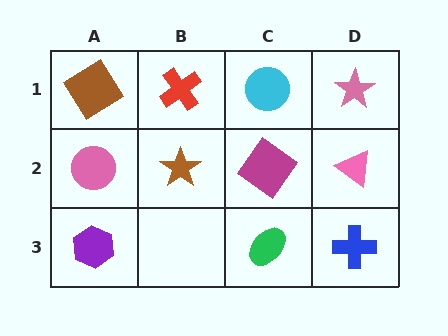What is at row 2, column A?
A pink circle.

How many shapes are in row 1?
4 shapes.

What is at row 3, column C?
A green ellipse.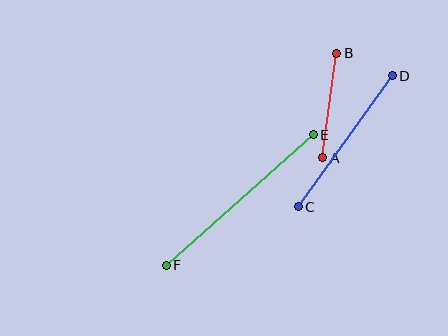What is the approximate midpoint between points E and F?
The midpoint is at approximately (240, 200) pixels.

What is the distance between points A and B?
The distance is approximately 106 pixels.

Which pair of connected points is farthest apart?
Points E and F are farthest apart.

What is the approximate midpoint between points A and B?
The midpoint is at approximately (330, 106) pixels.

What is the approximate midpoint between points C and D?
The midpoint is at approximately (345, 141) pixels.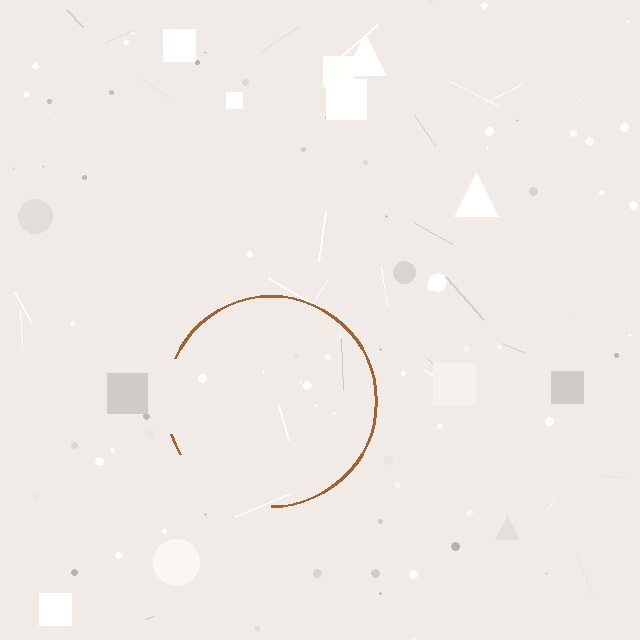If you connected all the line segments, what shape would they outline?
They would outline a circle.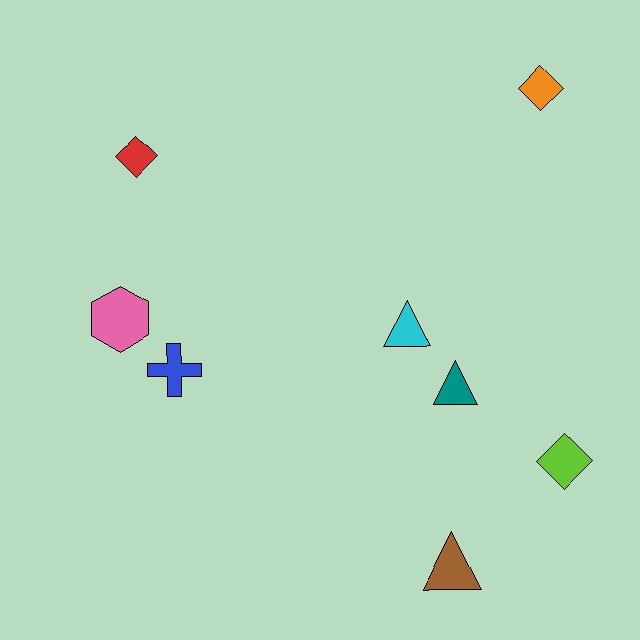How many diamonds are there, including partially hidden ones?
There are 3 diamonds.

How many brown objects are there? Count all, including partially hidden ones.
There is 1 brown object.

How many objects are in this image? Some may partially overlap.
There are 8 objects.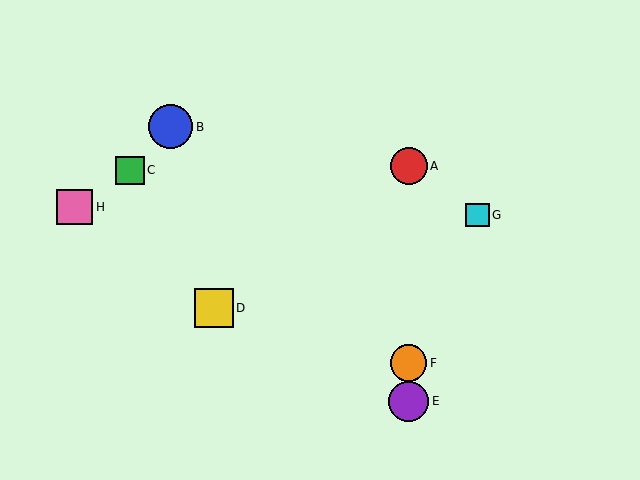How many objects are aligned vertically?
3 objects (A, E, F) are aligned vertically.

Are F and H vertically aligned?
No, F is at x≈409 and H is at x≈75.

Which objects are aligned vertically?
Objects A, E, F are aligned vertically.